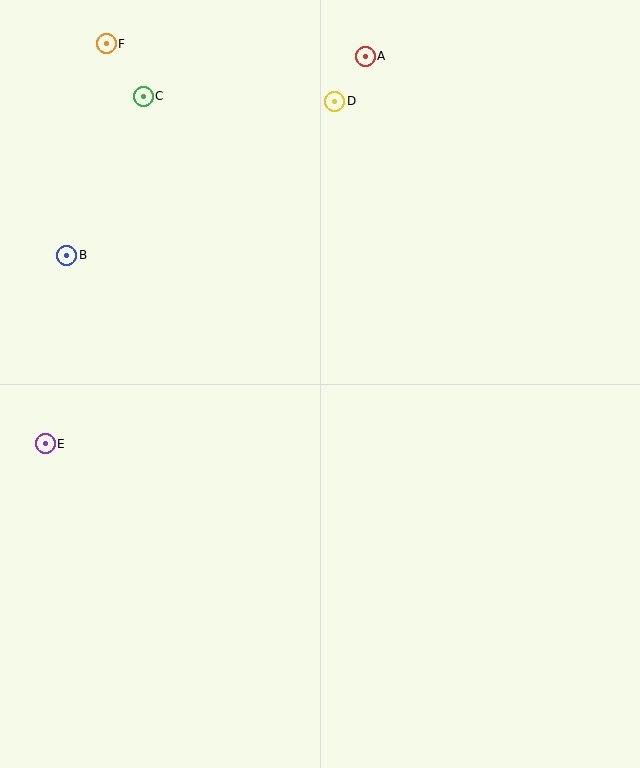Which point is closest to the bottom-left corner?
Point E is closest to the bottom-left corner.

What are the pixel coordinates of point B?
Point B is at (67, 255).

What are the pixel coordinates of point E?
Point E is at (45, 444).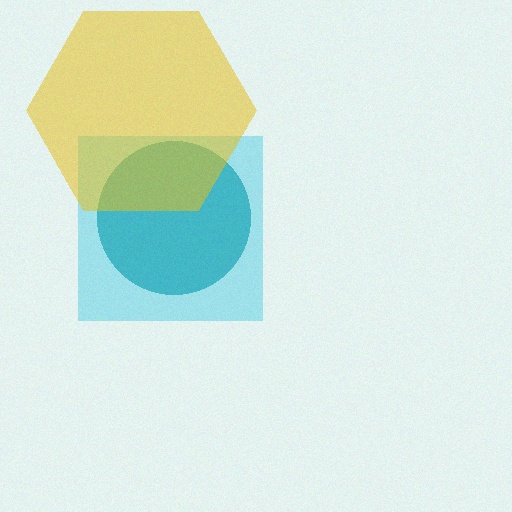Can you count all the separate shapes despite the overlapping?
Yes, there are 3 separate shapes.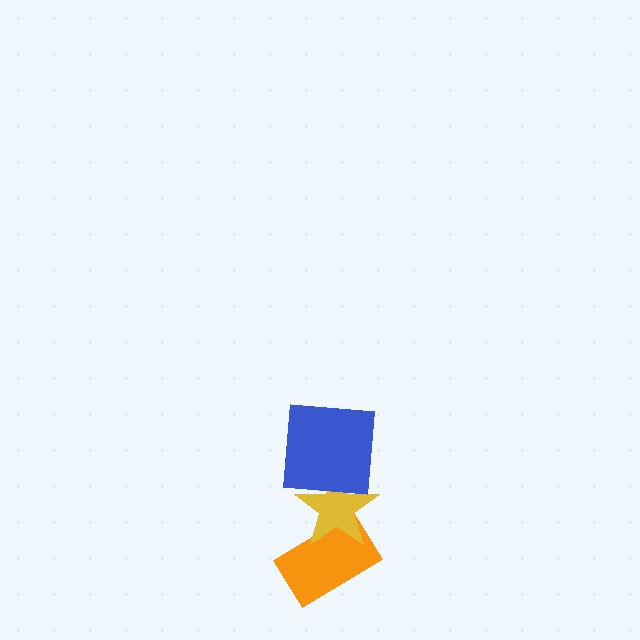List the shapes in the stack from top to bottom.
From top to bottom: the blue square, the yellow star, the orange rectangle.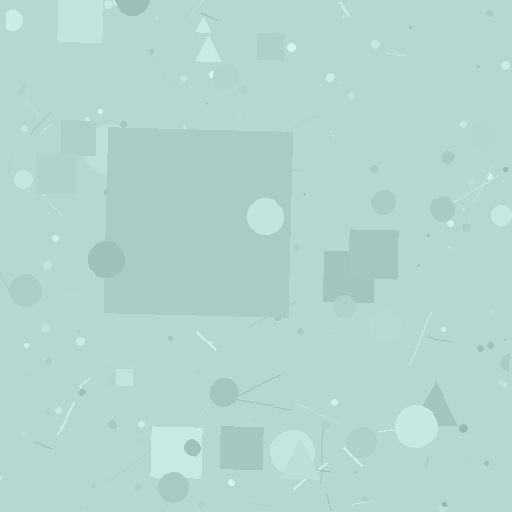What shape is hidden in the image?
A square is hidden in the image.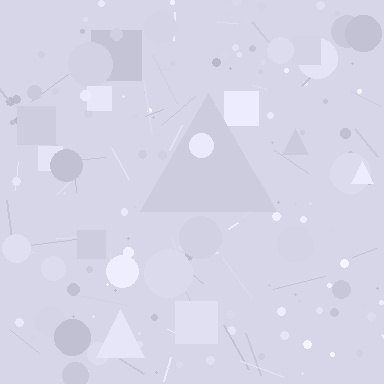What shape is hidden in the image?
A triangle is hidden in the image.